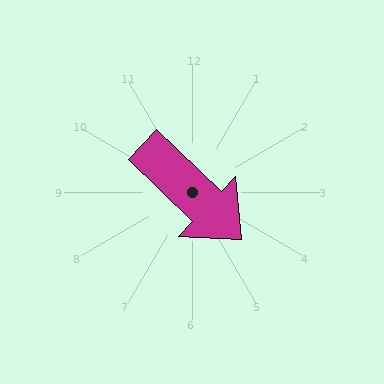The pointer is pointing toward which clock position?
Roughly 4 o'clock.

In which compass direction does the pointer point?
Southeast.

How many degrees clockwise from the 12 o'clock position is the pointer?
Approximately 134 degrees.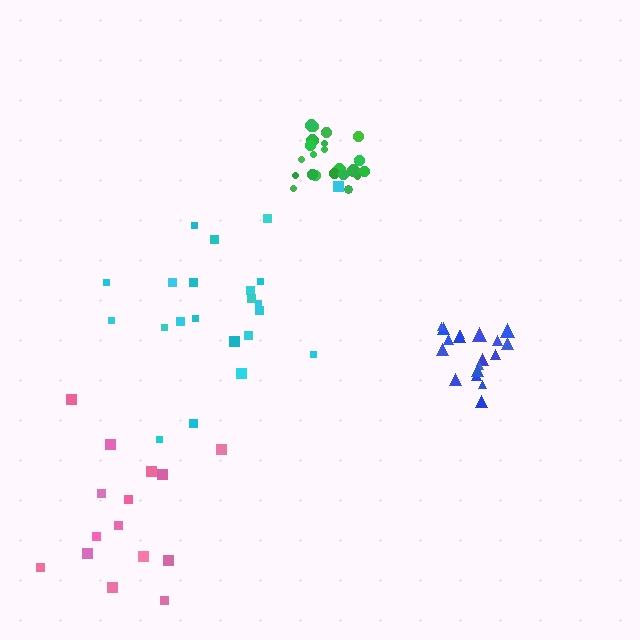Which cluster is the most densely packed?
Green.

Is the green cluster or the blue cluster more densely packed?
Green.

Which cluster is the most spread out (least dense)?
Pink.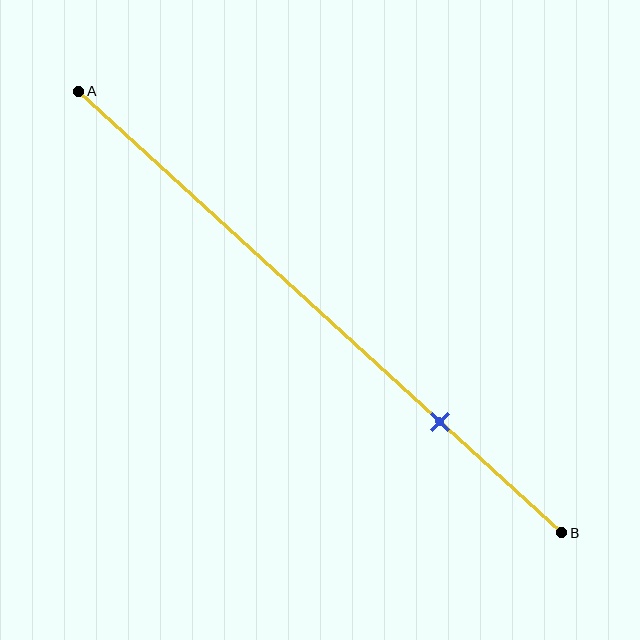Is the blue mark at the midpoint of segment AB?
No, the mark is at about 75% from A, not at the 50% midpoint.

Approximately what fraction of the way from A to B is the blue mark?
The blue mark is approximately 75% of the way from A to B.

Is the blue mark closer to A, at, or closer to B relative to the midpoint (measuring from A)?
The blue mark is closer to point B than the midpoint of segment AB.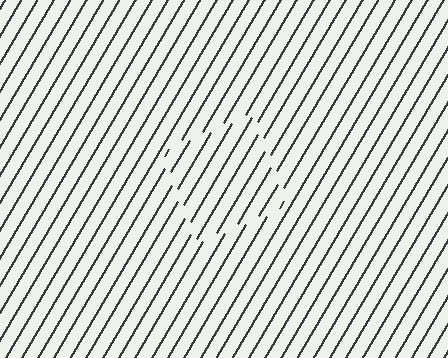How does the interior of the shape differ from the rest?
The interior of the shape contains the same grating, shifted by half a period — the contour is defined by the phase discontinuity where line-ends from the inner and outer gratings abut.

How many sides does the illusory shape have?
4 sides — the line-ends trace a square.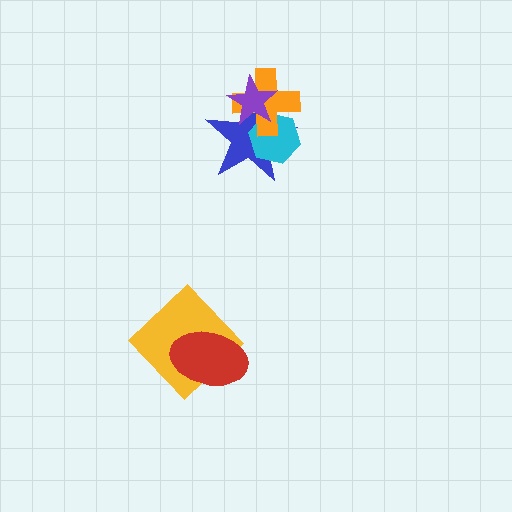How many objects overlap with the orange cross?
3 objects overlap with the orange cross.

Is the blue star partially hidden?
Yes, it is partially covered by another shape.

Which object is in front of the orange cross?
The purple star is in front of the orange cross.